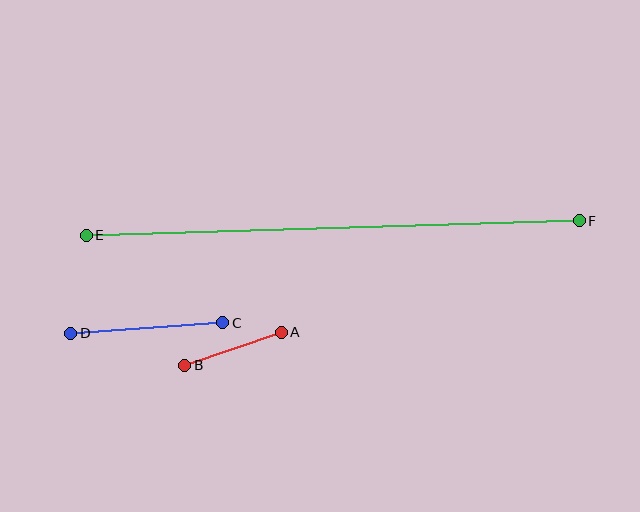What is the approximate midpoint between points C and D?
The midpoint is at approximately (147, 328) pixels.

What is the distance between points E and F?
The distance is approximately 493 pixels.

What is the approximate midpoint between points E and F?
The midpoint is at approximately (333, 228) pixels.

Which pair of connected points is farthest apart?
Points E and F are farthest apart.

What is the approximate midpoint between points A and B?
The midpoint is at approximately (233, 349) pixels.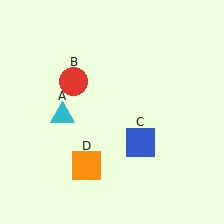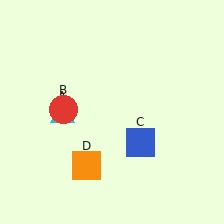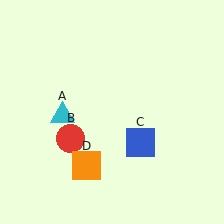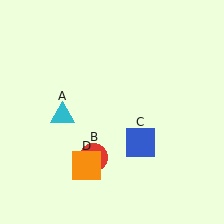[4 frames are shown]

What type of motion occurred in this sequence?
The red circle (object B) rotated counterclockwise around the center of the scene.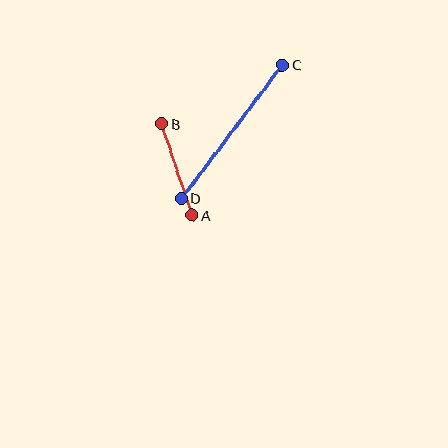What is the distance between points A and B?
The distance is approximately 97 pixels.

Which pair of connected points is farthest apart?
Points C and D are farthest apart.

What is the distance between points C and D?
The distance is approximately 167 pixels.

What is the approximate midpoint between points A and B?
The midpoint is at approximately (177, 169) pixels.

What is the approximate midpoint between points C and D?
The midpoint is at approximately (232, 132) pixels.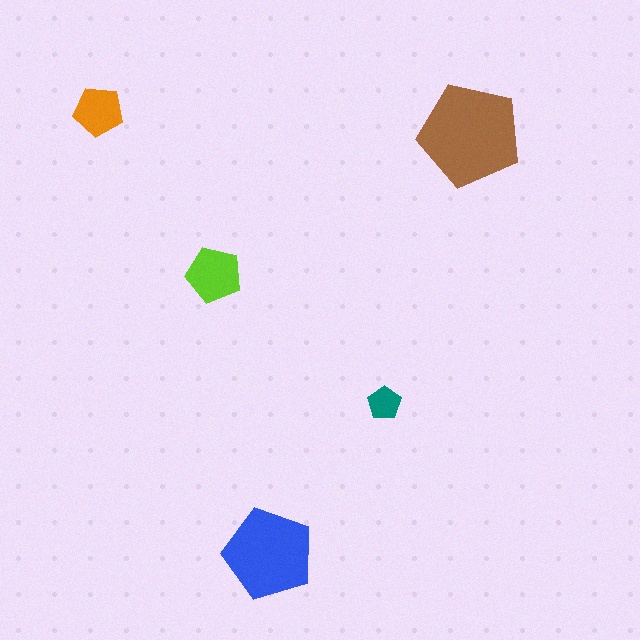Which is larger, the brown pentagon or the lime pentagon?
The brown one.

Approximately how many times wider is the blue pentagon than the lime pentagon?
About 1.5 times wider.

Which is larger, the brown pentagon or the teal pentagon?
The brown one.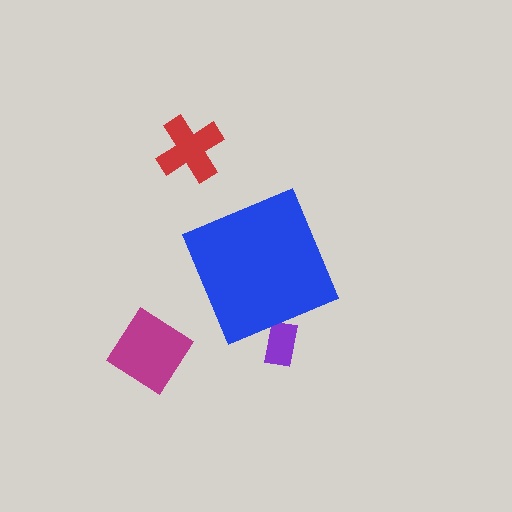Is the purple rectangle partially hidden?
Yes, the purple rectangle is partially hidden behind the blue diamond.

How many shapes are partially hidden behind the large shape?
1 shape is partially hidden.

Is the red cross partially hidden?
No, the red cross is fully visible.